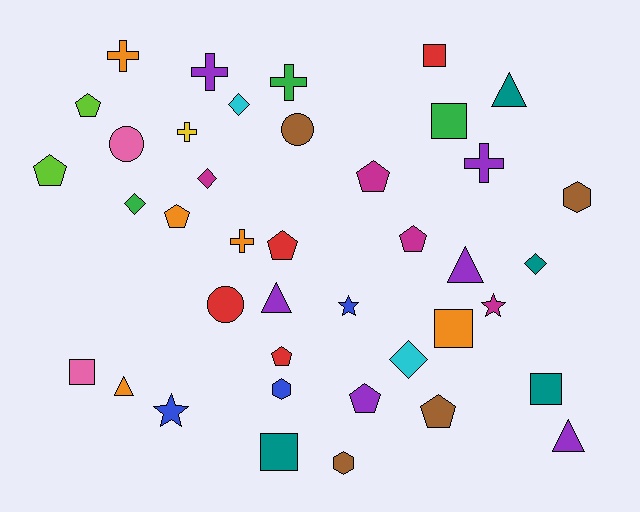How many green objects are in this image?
There are 3 green objects.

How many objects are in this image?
There are 40 objects.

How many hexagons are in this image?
There are 3 hexagons.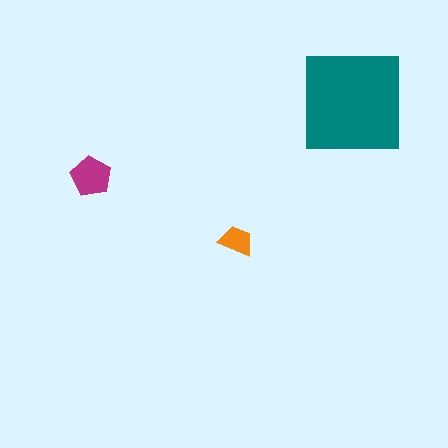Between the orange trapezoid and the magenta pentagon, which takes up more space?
The magenta pentagon.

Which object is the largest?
The teal square.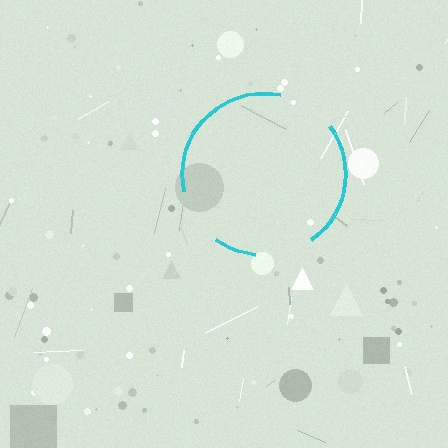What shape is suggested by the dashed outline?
The dashed outline suggests a circle.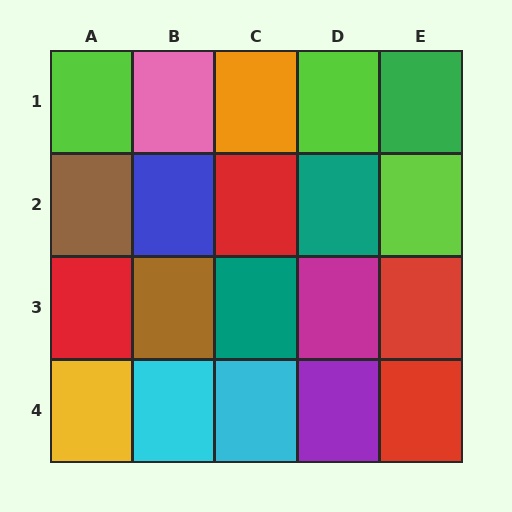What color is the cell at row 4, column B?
Cyan.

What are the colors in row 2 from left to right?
Brown, blue, red, teal, lime.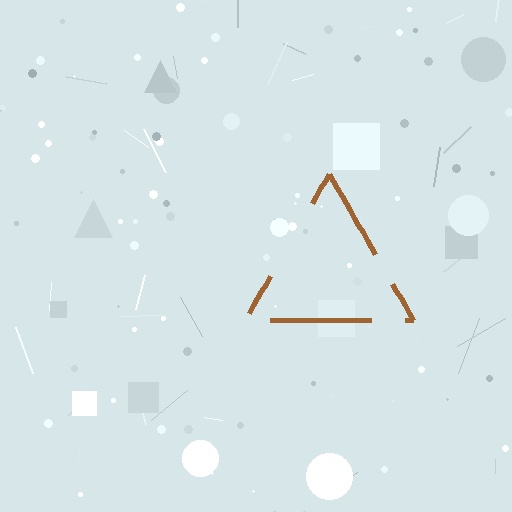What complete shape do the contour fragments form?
The contour fragments form a triangle.